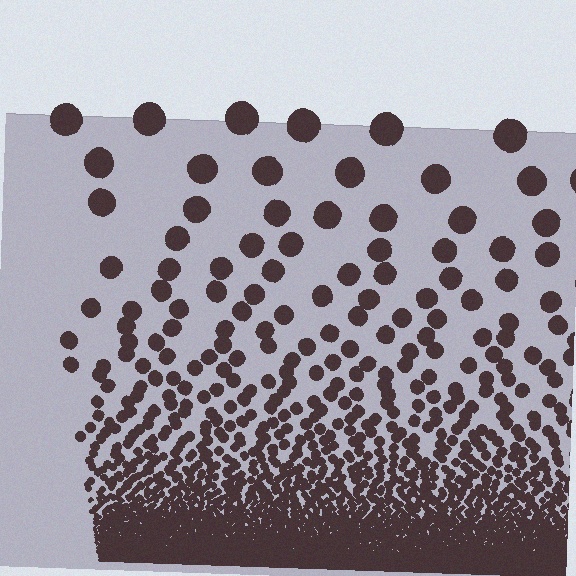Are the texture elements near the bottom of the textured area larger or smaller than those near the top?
Smaller. The gradient is inverted — elements near the bottom are smaller and denser.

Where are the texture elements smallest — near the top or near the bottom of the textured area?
Near the bottom.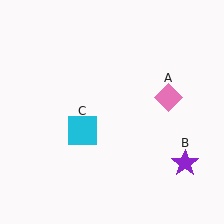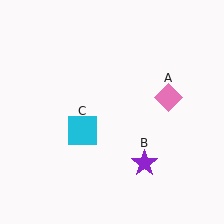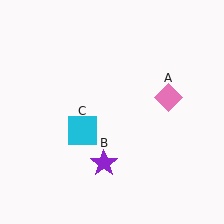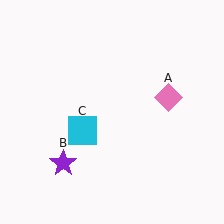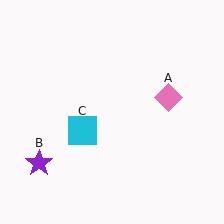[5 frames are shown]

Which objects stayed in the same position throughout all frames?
Pink diamond (object A) and cyan square (object C) remained stationary.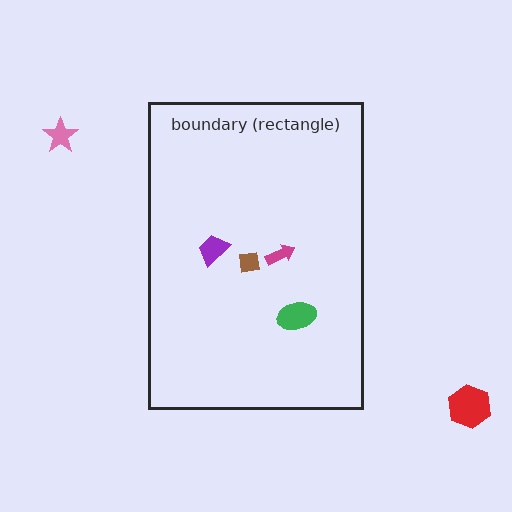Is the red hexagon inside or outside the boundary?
Outside.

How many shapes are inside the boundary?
4 inside, 2 outside.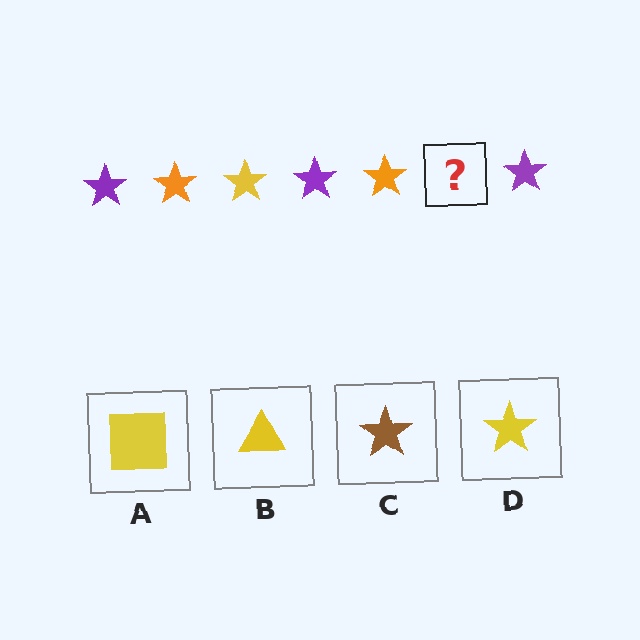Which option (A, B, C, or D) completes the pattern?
D.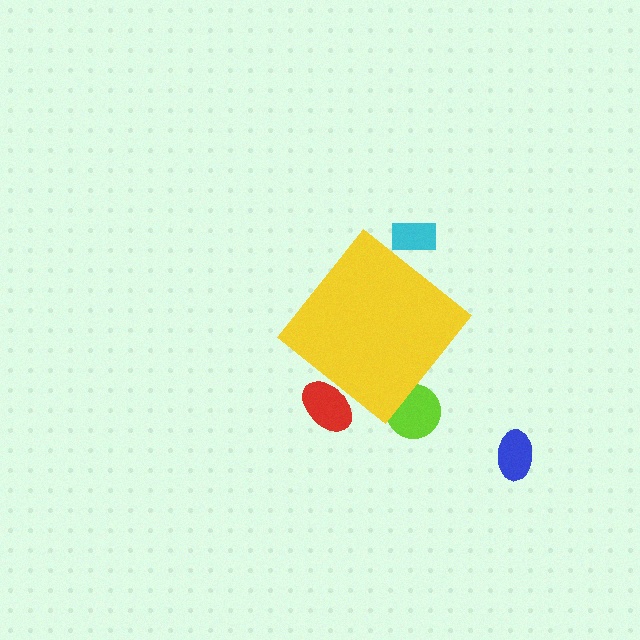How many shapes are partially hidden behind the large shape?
3 shapes are partially hidden.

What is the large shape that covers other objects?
A yellow diamond.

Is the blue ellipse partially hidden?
No, the blue ellipse is fully visible.